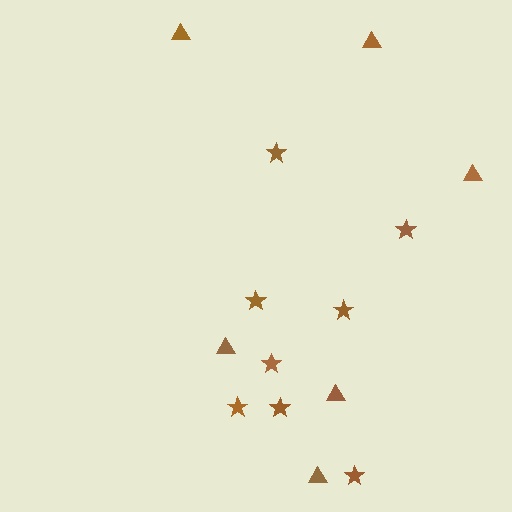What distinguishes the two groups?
There are 2 groups: one group of stars (8) and one group of triangles (6).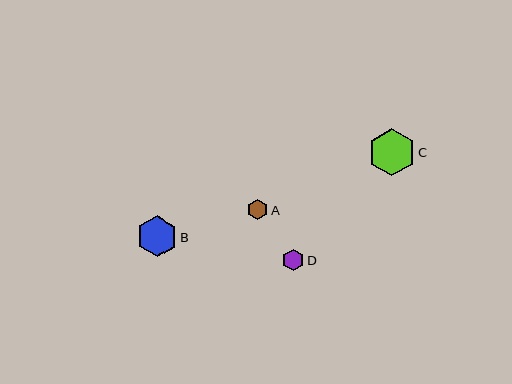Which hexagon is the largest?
Hexagon C is the largest with a size of approximately 47 pixels.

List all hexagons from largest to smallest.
From largest to smallest: C, B, D, A.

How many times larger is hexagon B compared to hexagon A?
Hexagon B is approximately 2.0 times the size of hexagon A.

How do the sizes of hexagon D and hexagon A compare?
Hexagon D and hexagon A are approximately the same size.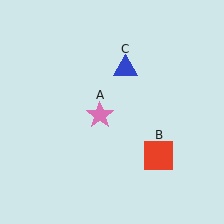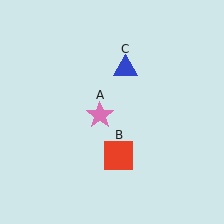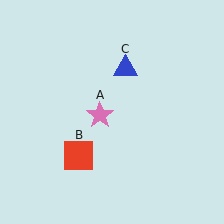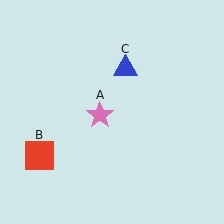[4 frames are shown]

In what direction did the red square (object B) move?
The red square (object B) moved left.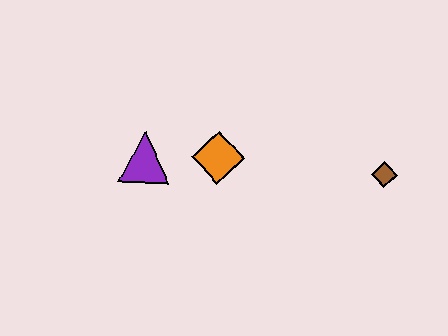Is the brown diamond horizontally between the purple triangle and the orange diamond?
No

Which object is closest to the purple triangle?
The orange diamond is closest to the purple triangle.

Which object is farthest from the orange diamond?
The brown diamond is farthest from the orange diamond.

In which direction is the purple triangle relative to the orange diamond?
The purple triangle is to the left of the orange diamond.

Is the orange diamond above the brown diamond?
Yes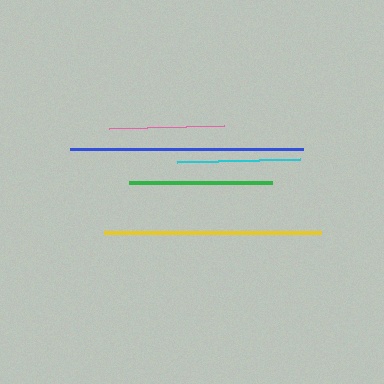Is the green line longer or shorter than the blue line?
The blue line is longer than the green line.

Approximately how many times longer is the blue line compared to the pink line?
The blue line is approximately 2.0 times the length of the pink line.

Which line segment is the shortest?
The pink line is the shortest at approximately 115 pixels.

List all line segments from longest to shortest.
From longest to shortest: blue, yellow, green, cyan, pink.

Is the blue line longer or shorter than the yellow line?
The blue line is longer than the yellow line.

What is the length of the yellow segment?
The yellow segment is approximately 218 pixels long.